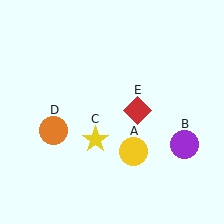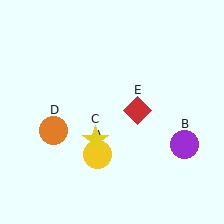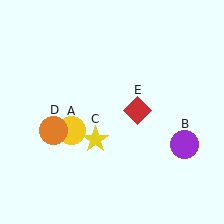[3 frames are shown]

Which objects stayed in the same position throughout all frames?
Purple circle (object B) and yellow star (object C) and orange circle (object D) and red diamond (object E) remained stationary.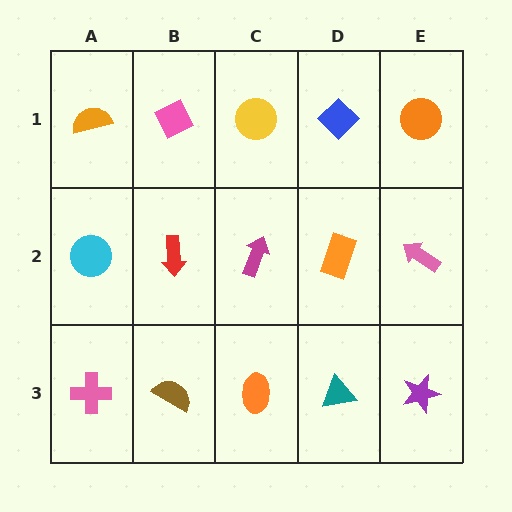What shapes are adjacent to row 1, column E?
A pink arrow (row 2, column E), a blue diamond (row 1, column D).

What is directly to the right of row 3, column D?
A purple star.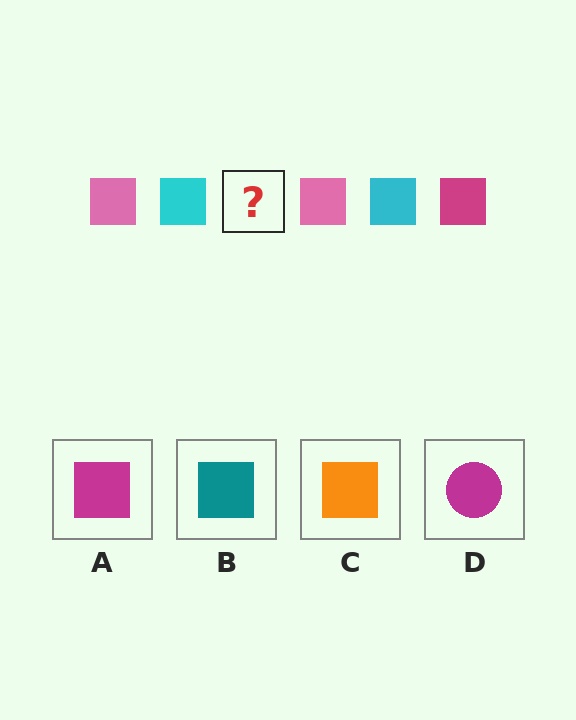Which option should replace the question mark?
Option A.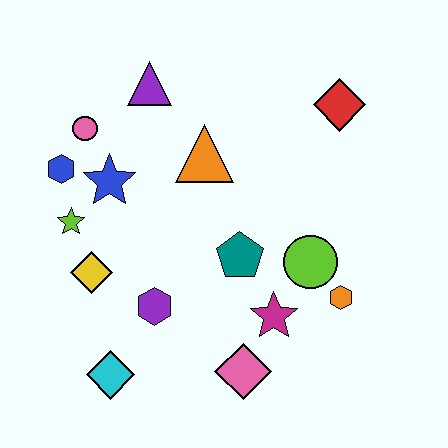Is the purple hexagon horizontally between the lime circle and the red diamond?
No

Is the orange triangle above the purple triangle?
No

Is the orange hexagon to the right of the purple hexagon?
Yes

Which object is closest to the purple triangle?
The pink circle is closest to the purple triangle.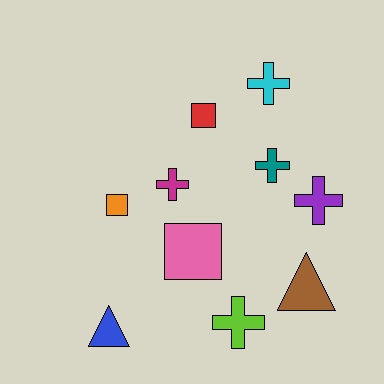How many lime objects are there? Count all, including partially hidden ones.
There is 1 lime object.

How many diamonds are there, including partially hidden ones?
There are no diamonds.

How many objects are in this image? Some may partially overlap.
There are 10 objects.